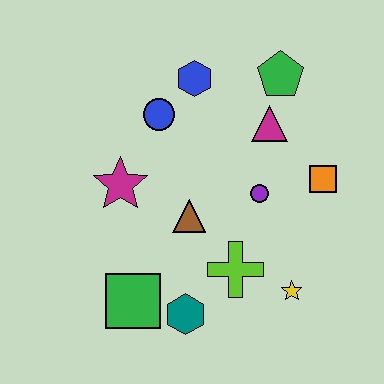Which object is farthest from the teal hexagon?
The green pentagon is farthest from the teal hexagon.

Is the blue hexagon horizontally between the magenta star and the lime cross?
Yes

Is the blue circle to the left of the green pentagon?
Yes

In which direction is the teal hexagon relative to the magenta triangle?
The teal hexagon is below the magenta triangle.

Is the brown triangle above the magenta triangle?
No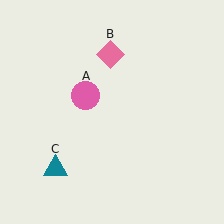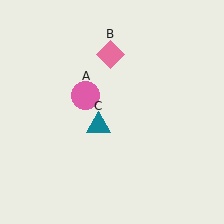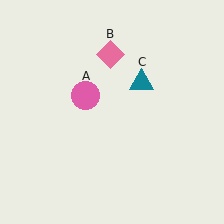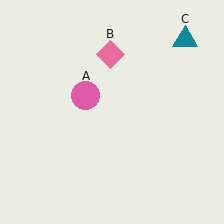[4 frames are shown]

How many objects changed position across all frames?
1 object changed position: teal triangle (object C).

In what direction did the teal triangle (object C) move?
The teal triangle (object C) moved up and to the right.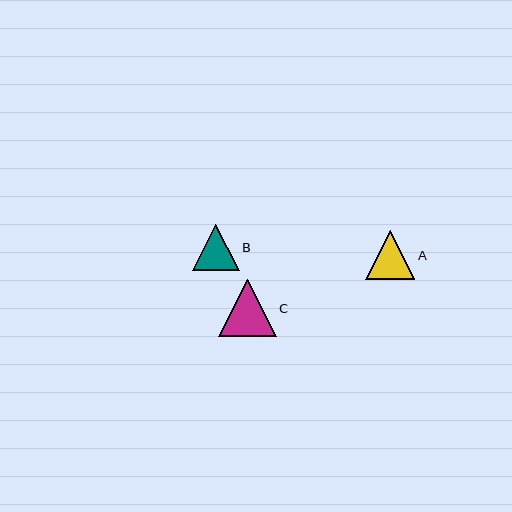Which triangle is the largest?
Triangle C is the largest with a size of approximately 57 pixels.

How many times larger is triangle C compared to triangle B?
Triangle C is approximately 1.2 times the size of triangle B.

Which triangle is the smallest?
Triangle B is the smallest with a size of approximately 47 pixels.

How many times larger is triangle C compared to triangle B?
Triangle C is approximately 1.2 times the size of triangle B.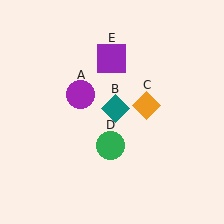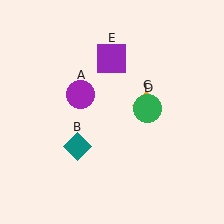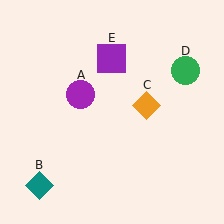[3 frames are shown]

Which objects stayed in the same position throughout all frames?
Purple circle (object A) and orange diamond (object C) and purple square (object E) remained stationary.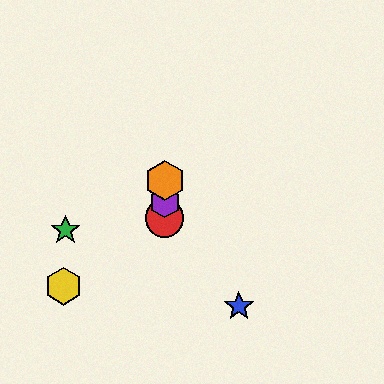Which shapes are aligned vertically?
The red circle, the purple hexagon, the orange hexagon are aligned vertically.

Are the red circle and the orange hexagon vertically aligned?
Yes, both are at x≈165.